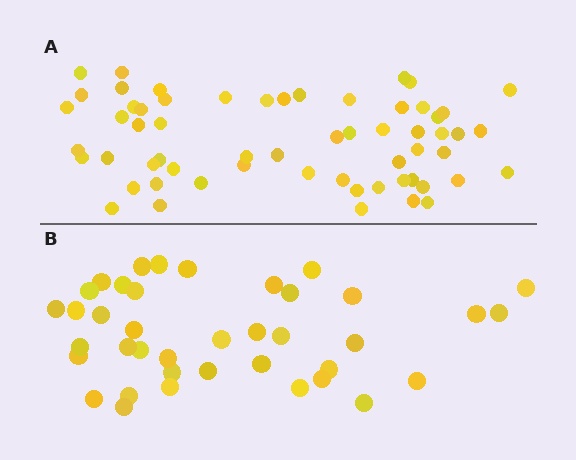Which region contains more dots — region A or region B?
Region A (the top region) has more dots.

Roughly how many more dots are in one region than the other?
Region A has approximately 20 more dots than region B.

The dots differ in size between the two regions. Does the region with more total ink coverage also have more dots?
No. Region B has more total ink coverage because its dots are larger, but region A actually contains more individual dots. Total area can be misleading — the number of items is what matters here.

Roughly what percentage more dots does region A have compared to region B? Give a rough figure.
About 55% more.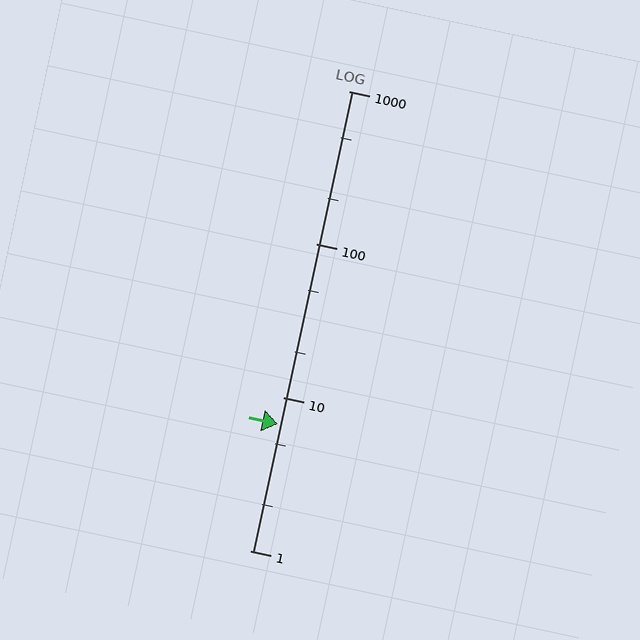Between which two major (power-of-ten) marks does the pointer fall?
The pointer is between 1 and 10.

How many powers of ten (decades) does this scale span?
The scale spans 3 decades, from 1 to 1000.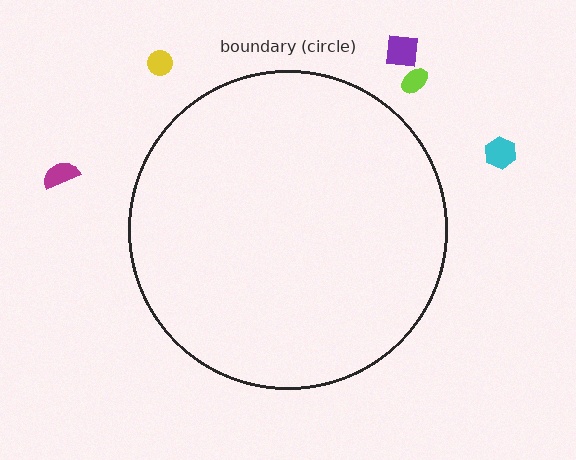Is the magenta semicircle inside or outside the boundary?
Outside.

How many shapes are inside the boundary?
0 inside, 5 outside.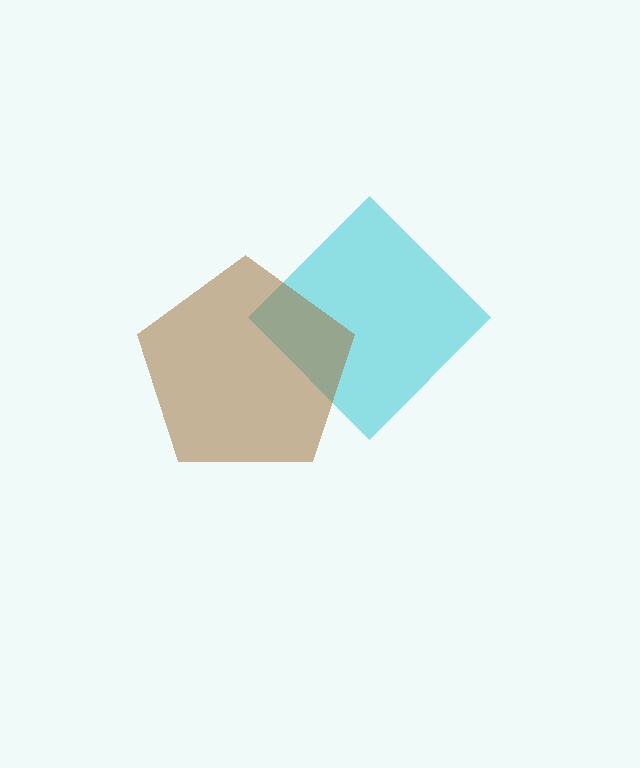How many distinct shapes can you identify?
There are 2 distinct shapes: a cyan diamond, a brown pentagon.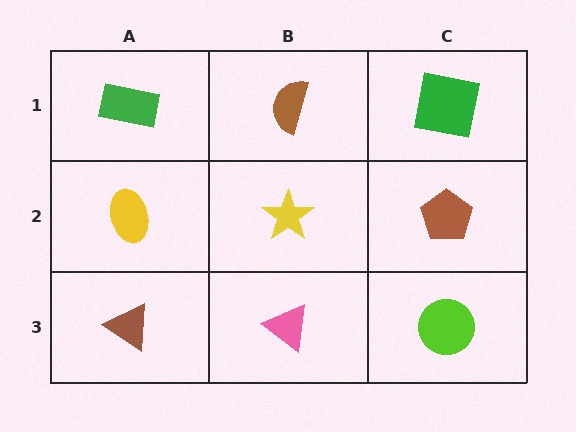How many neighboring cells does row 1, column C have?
2.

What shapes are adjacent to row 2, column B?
A brown semicircle (row 1, column B), a pink triangle (row 3, column B), a yellow ellipse (row 2, column A), a brown pentagon (row 2, column C).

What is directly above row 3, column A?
A yellow ellipse.